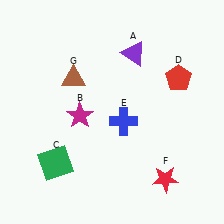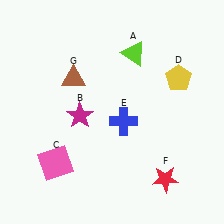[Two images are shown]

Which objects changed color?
A changed from purple to lime. C changed from green to pink. D changed from red to yellow.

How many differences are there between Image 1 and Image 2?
There are 3 differences between the two images.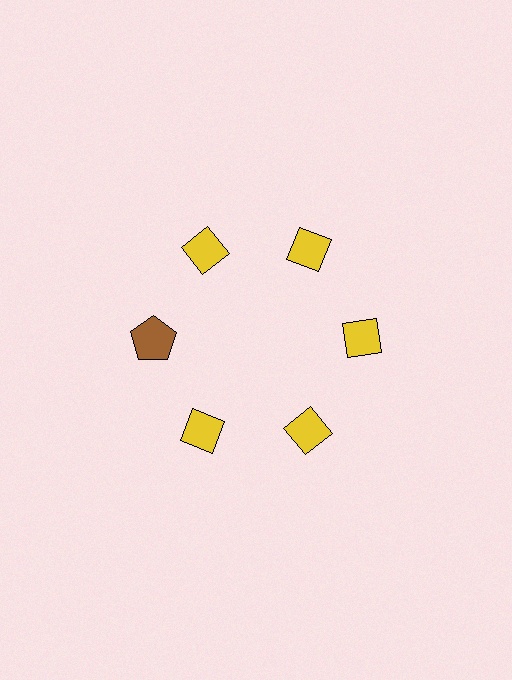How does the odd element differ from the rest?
It differs in both color (brown instead of yellow) and shape (pentagon instead of diamond).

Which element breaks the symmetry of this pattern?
The brown pentagon at roughly the 9 o'clock position breaks the symmetry. All other shapes are yellow diamonds.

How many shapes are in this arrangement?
There are 6 shapes arranged in a ring pattern.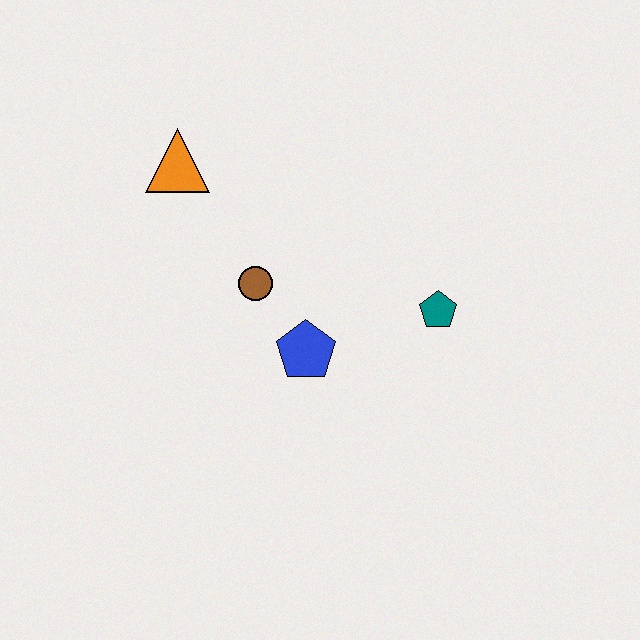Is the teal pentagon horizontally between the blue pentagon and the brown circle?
No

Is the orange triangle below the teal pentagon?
No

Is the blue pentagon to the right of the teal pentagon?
No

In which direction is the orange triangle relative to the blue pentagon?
The orange triangle is above the blue pentagon.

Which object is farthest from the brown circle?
The teal pentagon is farthest from the brown circle.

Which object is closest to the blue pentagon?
The brown circle is closest to the blue pentagon.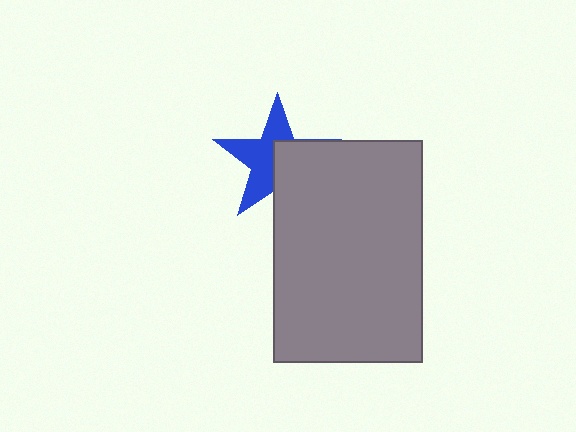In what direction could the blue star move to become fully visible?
The blue star could move toward the upper-left. That would shift it out from behind the gray rectangle entirely.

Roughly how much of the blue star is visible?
About half of it is visible (roughly 54%).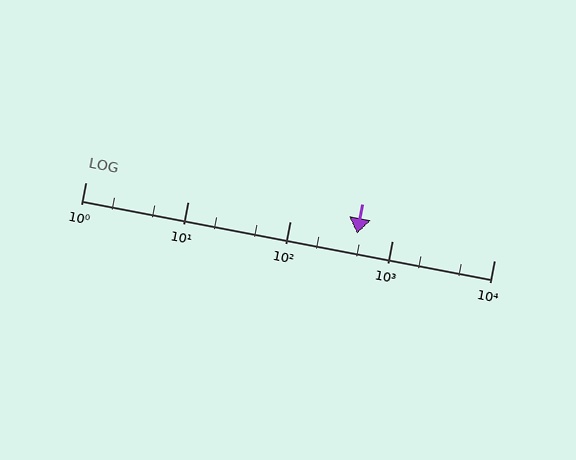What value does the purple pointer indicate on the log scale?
The pointer indicates approximately 460.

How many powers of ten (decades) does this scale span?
The scale spans 4 decades, from 1 to 10000.